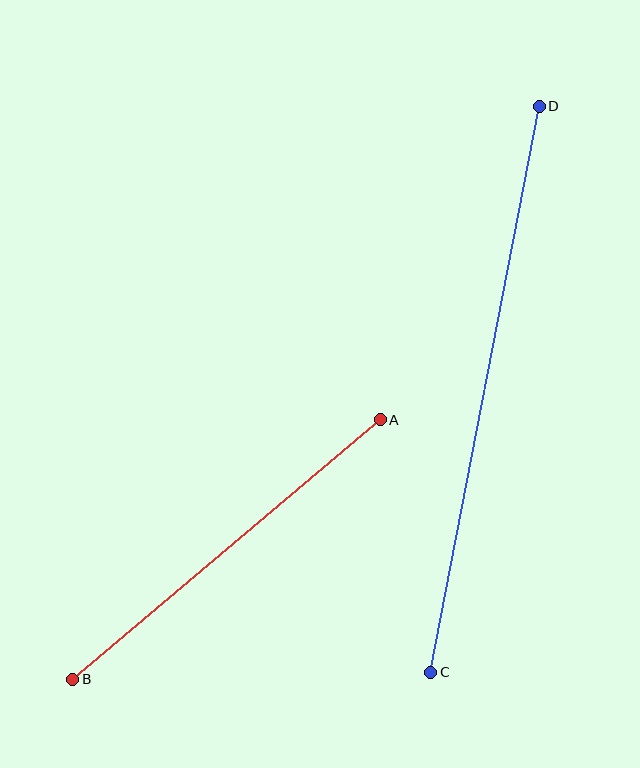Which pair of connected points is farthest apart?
Points C and D are farthest apart.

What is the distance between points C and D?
The distance is approximately 577 pixels.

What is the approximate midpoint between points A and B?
The midpoint is at approximately (226, 550) pixels.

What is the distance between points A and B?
The distance is approximately 402 pixels.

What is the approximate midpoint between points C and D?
The midpoint is at approximately (485, 389) pixels.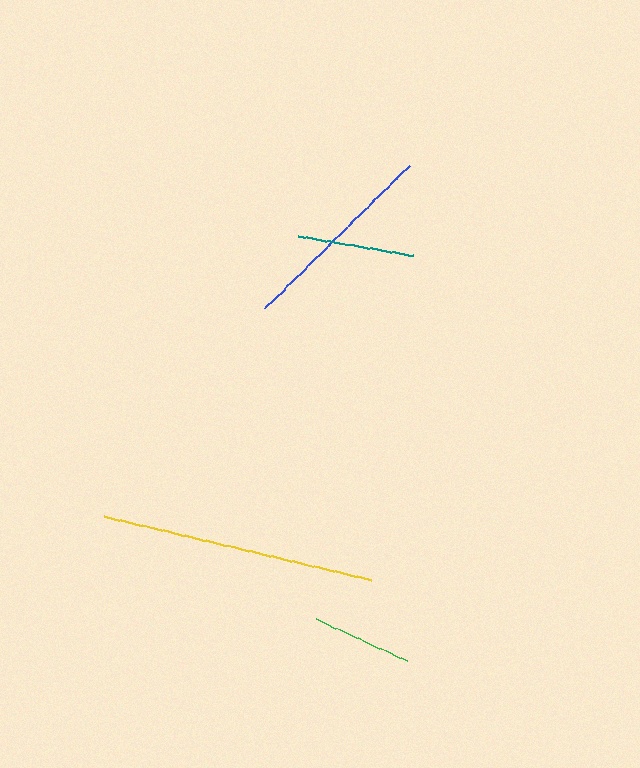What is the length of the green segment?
The green segment is approximately 101 pixels long.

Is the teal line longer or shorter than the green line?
The teal line is longer than the green line.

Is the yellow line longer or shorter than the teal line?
The yellow line is longer than the teal line.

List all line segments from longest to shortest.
From longest to shortest: yellow, blue, teal, green.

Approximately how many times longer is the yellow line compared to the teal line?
The yellow line is approximately 2.4 times the length of the teal line.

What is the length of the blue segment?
The blue segment is approximately 203 pixels long.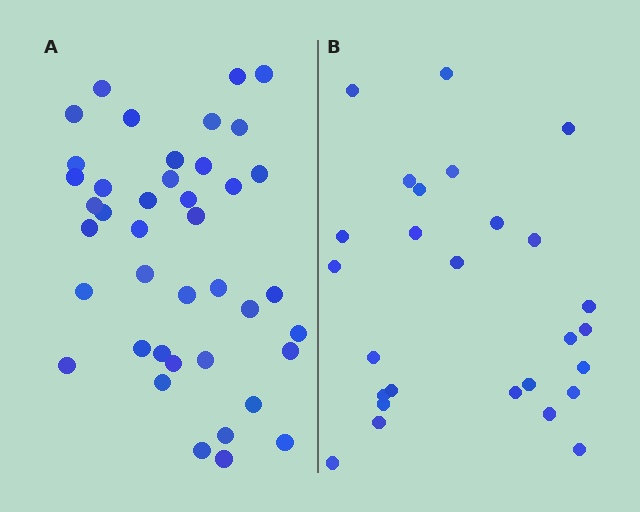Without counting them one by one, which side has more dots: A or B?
Region A (the left region) has more dots.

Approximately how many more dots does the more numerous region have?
Region A has approximately 15 more dots than region B.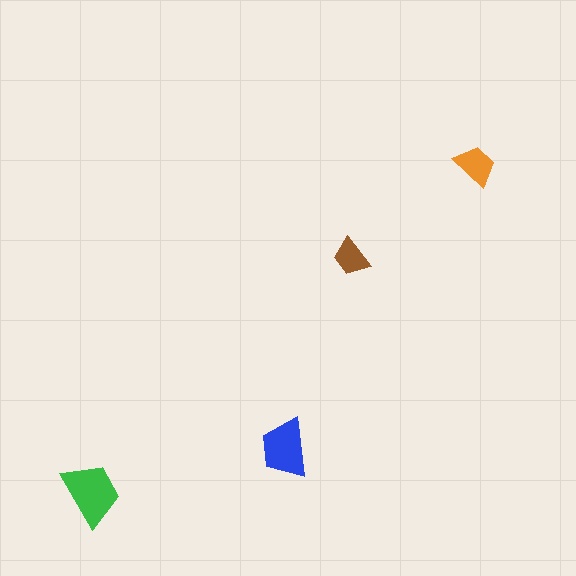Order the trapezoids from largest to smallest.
the green one, the blue one, the orange one, the brown one.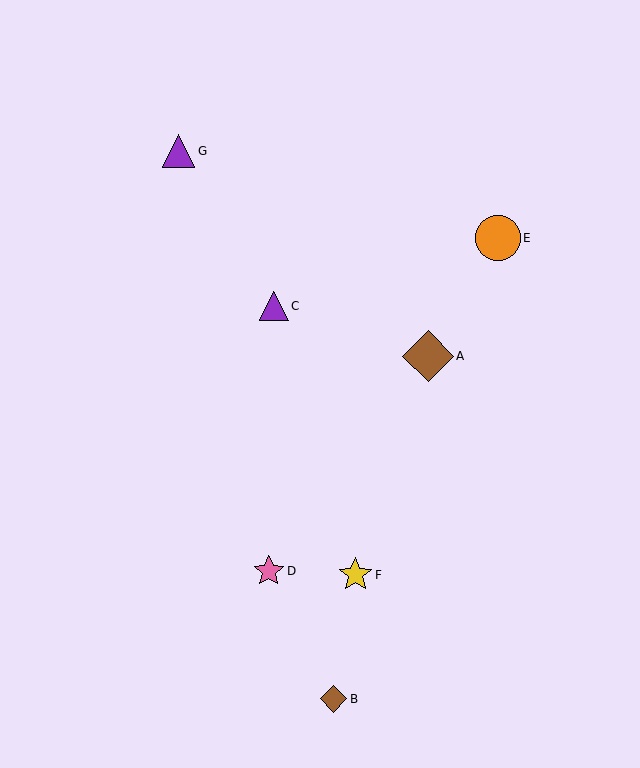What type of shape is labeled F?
Shape F is a yellow star.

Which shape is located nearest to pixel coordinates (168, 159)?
The purple triangle (labeled G) at (179, 151) is nearest to that location.